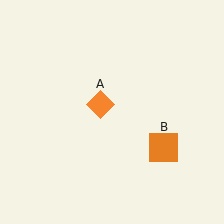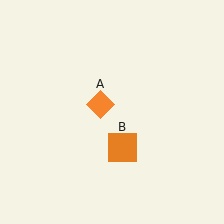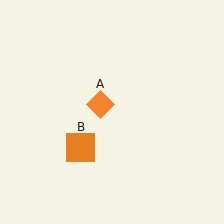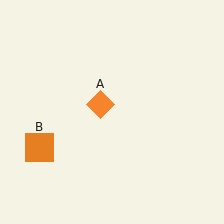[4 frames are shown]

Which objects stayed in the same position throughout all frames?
Orange diamond (object A) remained stationary.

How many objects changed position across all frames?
1 object changed position: orange square (object B).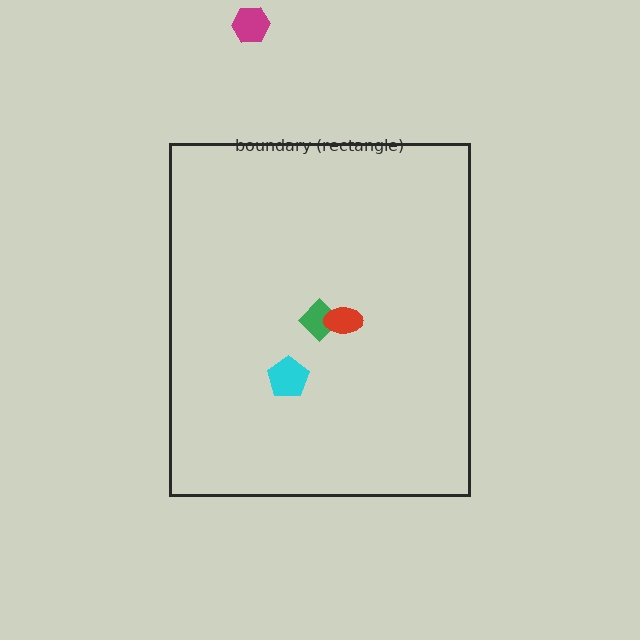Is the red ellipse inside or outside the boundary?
Inside.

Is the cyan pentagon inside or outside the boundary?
Inside.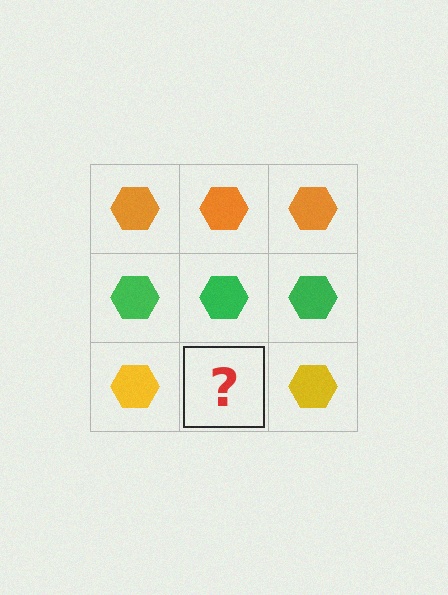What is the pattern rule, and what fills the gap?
The rule is that each row has a consistent color. The gap should be filled with a yellow hexagon.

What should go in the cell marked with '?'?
The missing cell should contain a yellow hexagon.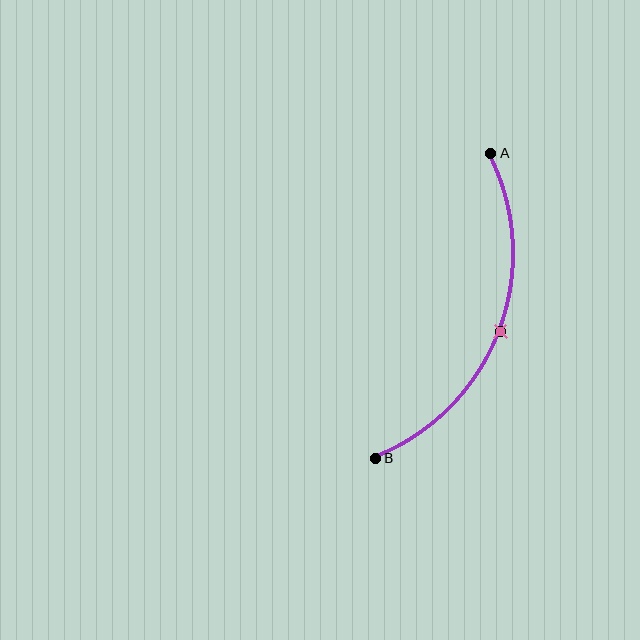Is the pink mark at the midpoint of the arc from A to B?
Yes. The pink mark lies on the arc at equal arc-length from both A and B — it is the arc midpoint.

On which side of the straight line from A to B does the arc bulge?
The arc bulges to the right of the straight line connecting A and B.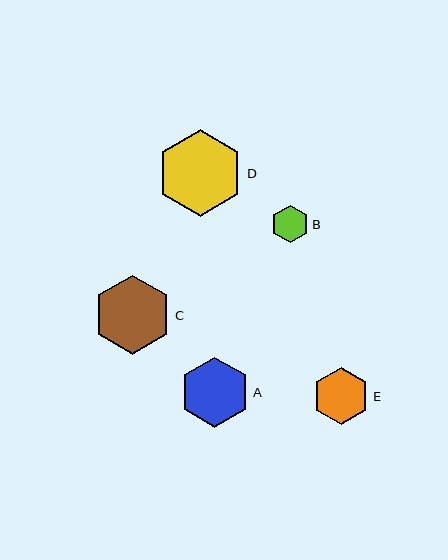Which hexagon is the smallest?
Hexagon B is the smallest with a size of approximately 37 pixels.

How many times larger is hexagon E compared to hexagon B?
Hexagon E is approximately 1.5 times the size of hexagon B.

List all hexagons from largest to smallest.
From largest to smallest: D, C, A, E, B.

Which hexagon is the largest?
Hexagon D is the largest with a size of approximately 87 pixels.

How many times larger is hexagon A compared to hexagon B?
Hexagon A is approximately 1.9 times the size of hexagon B.